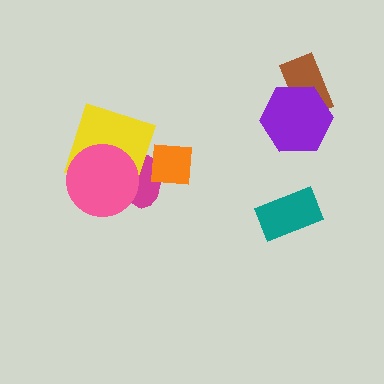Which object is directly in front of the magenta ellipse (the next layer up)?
The orange square is directly in front of the magenta ellipse.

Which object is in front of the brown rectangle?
The purple hexagon is in front of the brown rectangle.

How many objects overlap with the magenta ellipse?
3 objects overlap with the magenta ellipse.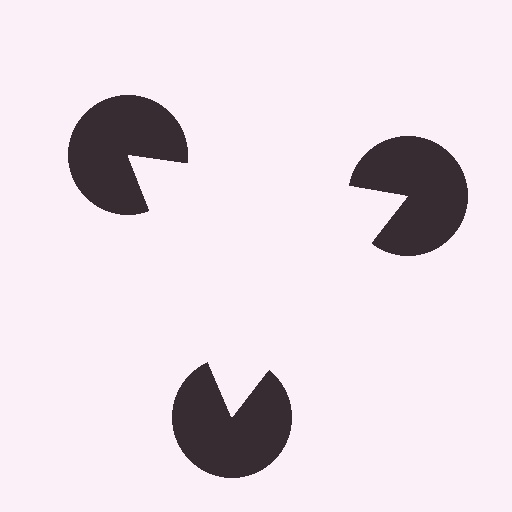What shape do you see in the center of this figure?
An illusory triangle — its edges are inferred from the aligned wedge cuts in the pac-man discs, not physically drawn.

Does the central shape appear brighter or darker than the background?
It typically appears slightly brighter than the background, even though no actual brightness change is drawn.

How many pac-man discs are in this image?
There are 3 — one at each vertex of the illusory triangle.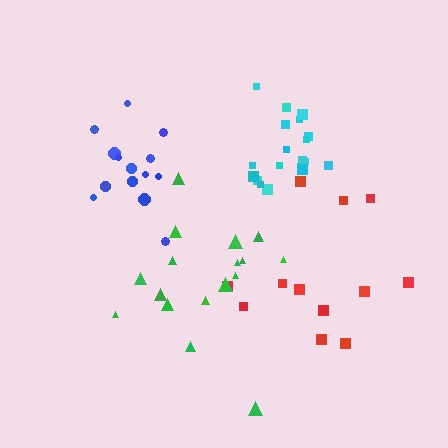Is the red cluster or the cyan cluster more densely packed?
Cyan.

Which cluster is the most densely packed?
Cyan.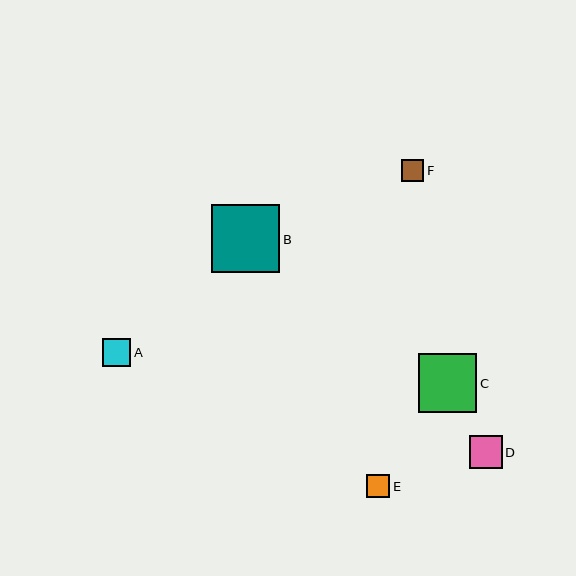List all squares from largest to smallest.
From largest to smallest: B, C, D, A, E, F.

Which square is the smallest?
Square F is the smallest with a size of approximately 22 pixels.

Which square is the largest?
Square B is the largest with a size of approximately 69 pixels.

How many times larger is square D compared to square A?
Square D is approximately 1.2 times the size of square A.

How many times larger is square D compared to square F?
Square D is approximately 1.5 times the size of square F.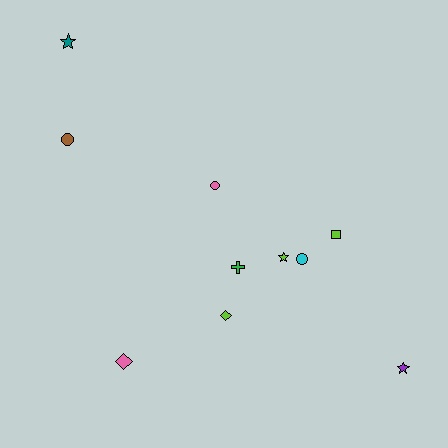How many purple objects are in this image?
There is 1 purple object.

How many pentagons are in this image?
There are no pentagons.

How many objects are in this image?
There are 10 objects.